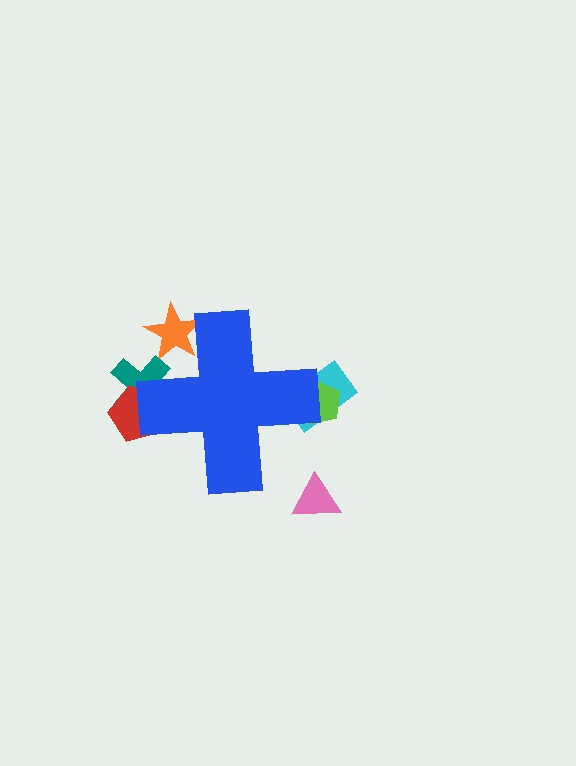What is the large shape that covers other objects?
A blue cross.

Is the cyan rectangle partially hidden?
Yes, the cyan rectangle is partially hidden behind the blue cross.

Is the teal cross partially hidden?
Yes, the teal cross is partially hidden behind the blue cross.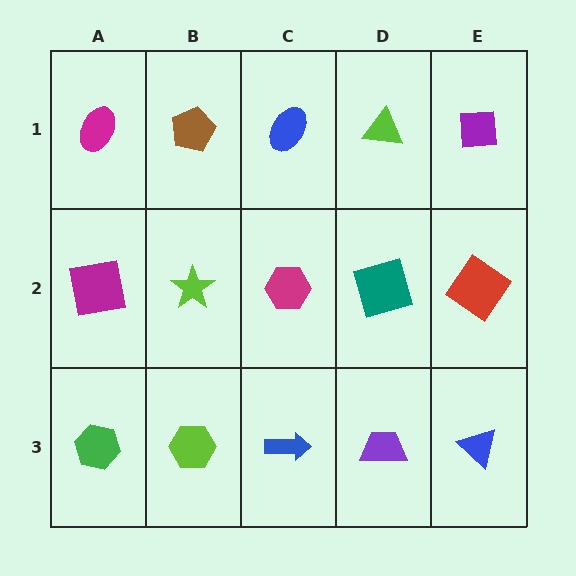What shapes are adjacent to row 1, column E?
A red diamond (row 2, column E), a lime triangle (row 1, column D).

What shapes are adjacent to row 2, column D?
A lime triangle (row 1, column D), a purple trapezoid (row 3, column D), a magenta hexagon (row 2, column C), a red diamond (row 2, column E).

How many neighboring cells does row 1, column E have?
2.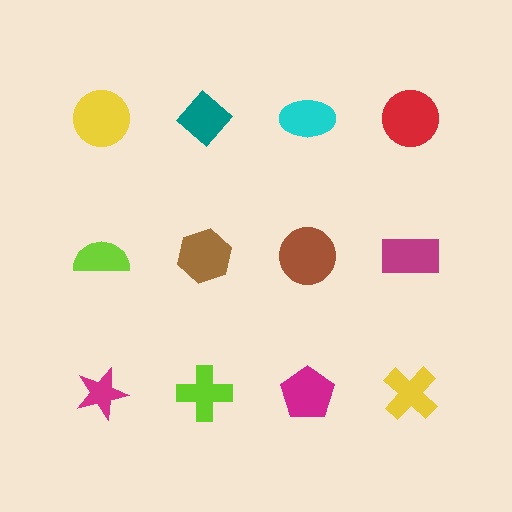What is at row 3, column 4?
A yellow cross.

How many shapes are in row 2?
4 shapes.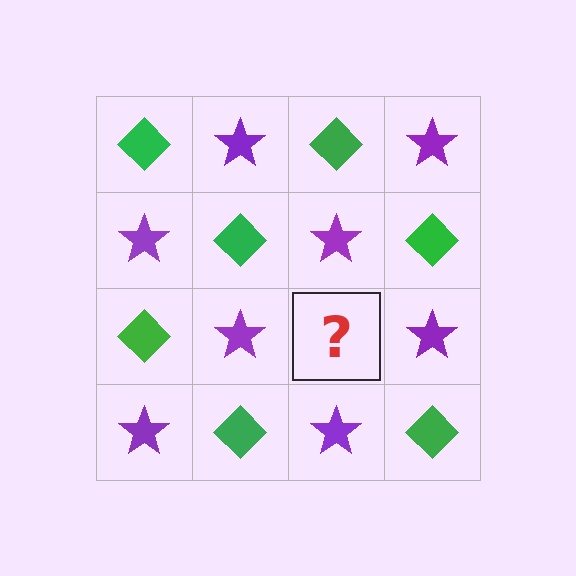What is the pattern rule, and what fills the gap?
The rule is that it alternates green diamond and purple star in a checkerboard pattern. The gap should be filled with a green diamond.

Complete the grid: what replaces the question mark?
The question mark should be replaced with a green diamond.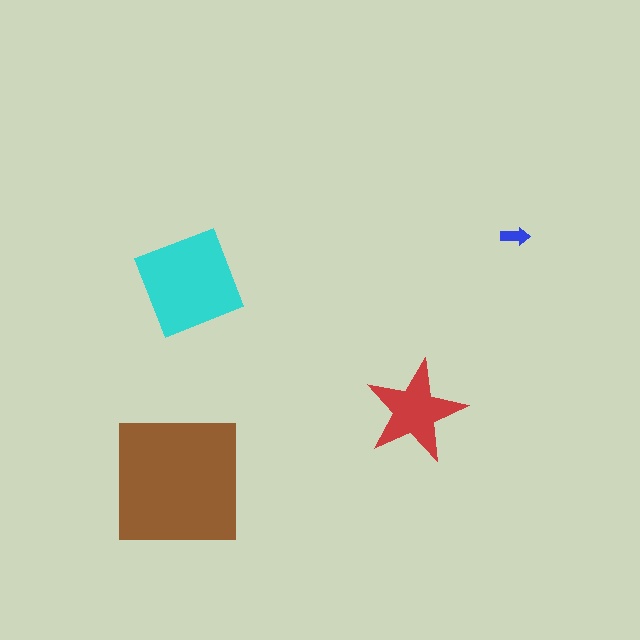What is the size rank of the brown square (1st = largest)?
1st.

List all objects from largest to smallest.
The brown square, the cyan diamond, the red star, the blue arrow.